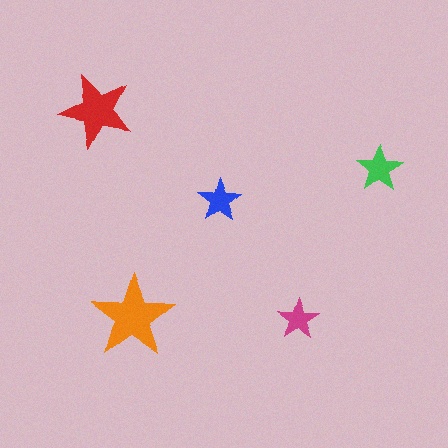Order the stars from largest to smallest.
the orange one, the red one, the green one, the blue one, the magenta one.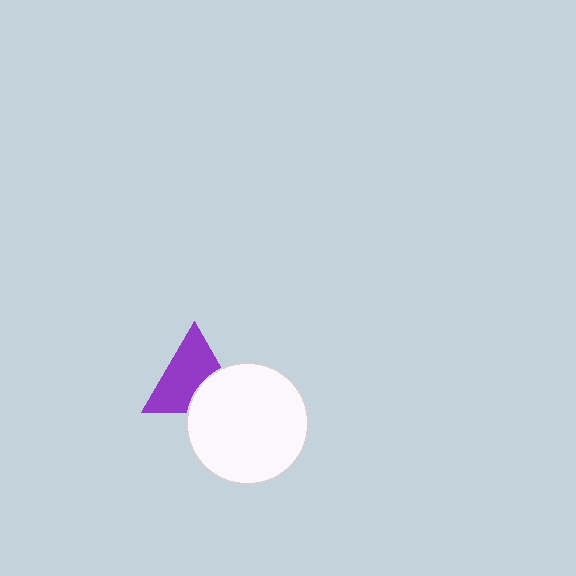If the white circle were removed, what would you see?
You would see the complete purple triangle.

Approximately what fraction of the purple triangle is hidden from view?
Roughly 33% of the purple triangle is hidden behind the white circle.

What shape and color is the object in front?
The object in front is a white circle.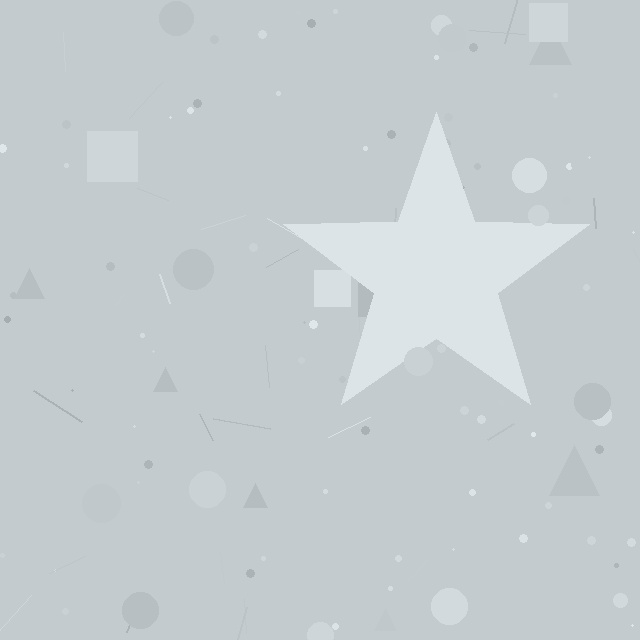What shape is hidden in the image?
A star is hidden in the image.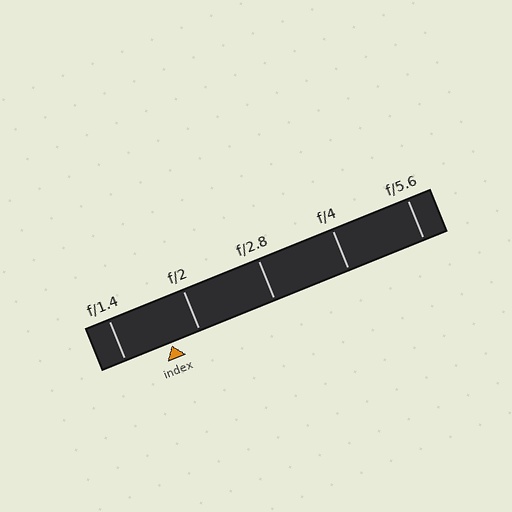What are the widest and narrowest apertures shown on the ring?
The widest aperture shown is f/1.4 and the narrowest is f/5.6.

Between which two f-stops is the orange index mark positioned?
The index mark is between f/1.4 and f/2.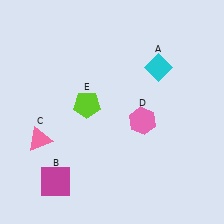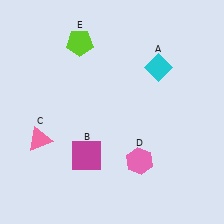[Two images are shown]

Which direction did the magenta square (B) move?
The magenta square (B) moved right.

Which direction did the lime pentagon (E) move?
The lime pentagon (E) moved up.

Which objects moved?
The objects that moved are: the magenta square (B), the pink hexagon (D), the lime pentagon (E).